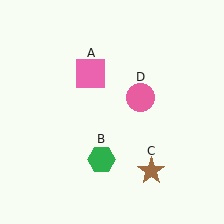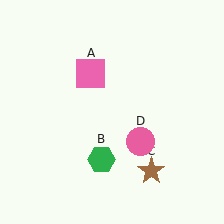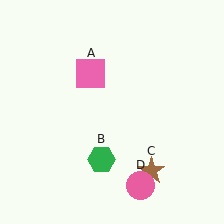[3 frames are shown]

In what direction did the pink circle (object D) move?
The pink circle (object D) moved down.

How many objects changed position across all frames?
1 object changed position: pink circle (object D).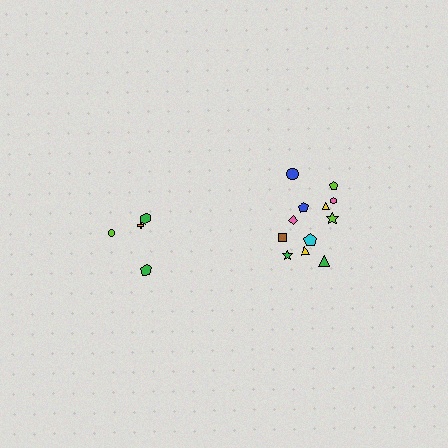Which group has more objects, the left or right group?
The right group.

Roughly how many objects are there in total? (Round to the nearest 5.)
Roughly 15 objects in total.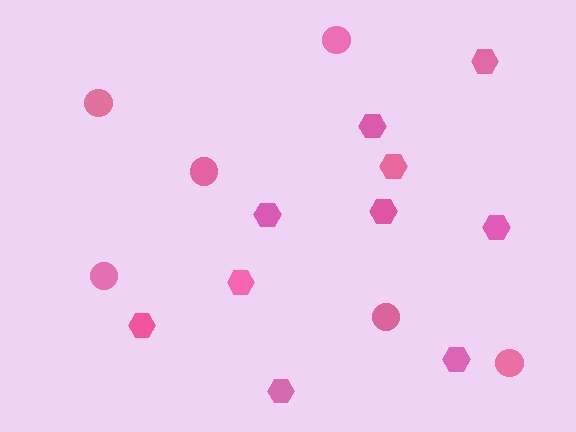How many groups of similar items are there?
There are 2 groups: one group of circles (6) and one group of hexagons (10).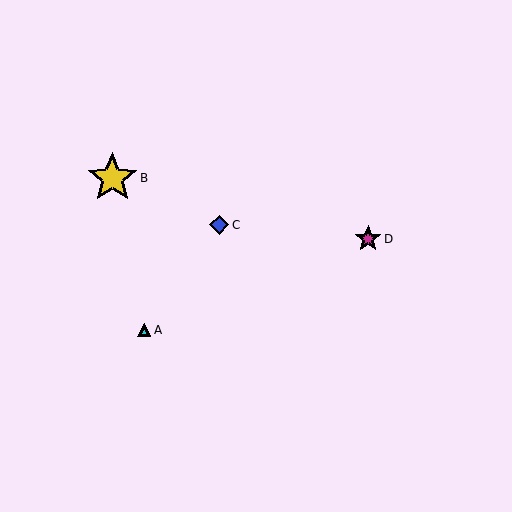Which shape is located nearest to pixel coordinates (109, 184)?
The yellow star (labeled B) at (112, 178) is nearest to that location.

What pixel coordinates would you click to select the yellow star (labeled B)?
Click at (112, 178) to select the yellow star B.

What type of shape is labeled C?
Shape C is a blue diamond.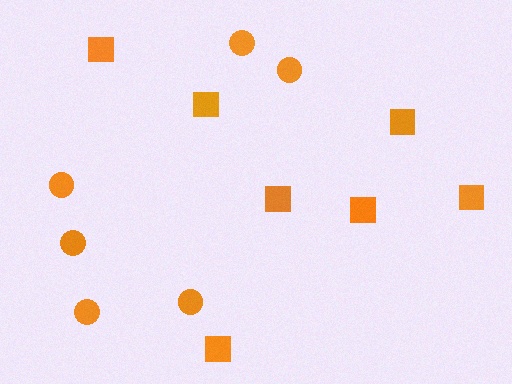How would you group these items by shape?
There are 2 groups: one group of circles (6) and one group of squares (7).